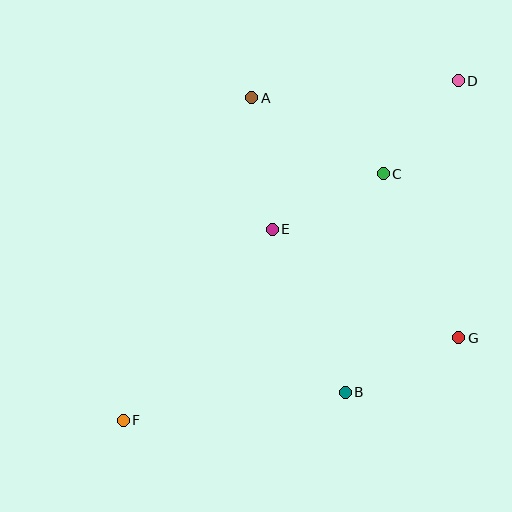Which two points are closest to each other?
Points C and D are closest to each other.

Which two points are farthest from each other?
Points D and F are farthest from each other.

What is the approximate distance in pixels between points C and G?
The distance between C and G is approximately 181 pixels.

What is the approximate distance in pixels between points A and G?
The distance between A and G is approximately 317 pixels.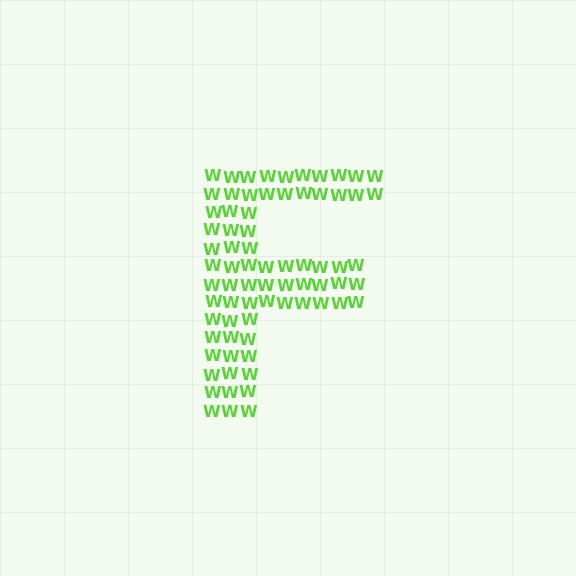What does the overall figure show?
The overall figure shows the letter F.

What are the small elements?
The small elements are letter W's.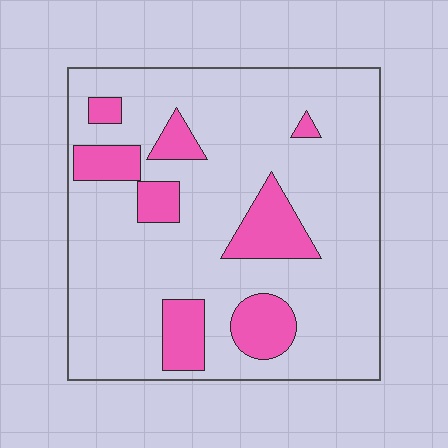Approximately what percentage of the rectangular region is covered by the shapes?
Approximately 20%.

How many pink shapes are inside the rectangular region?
8.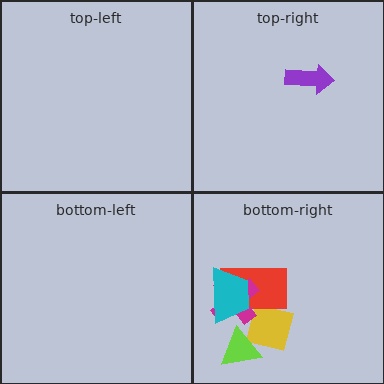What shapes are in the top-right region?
The purple arrow.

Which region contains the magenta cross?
The bottom-right region.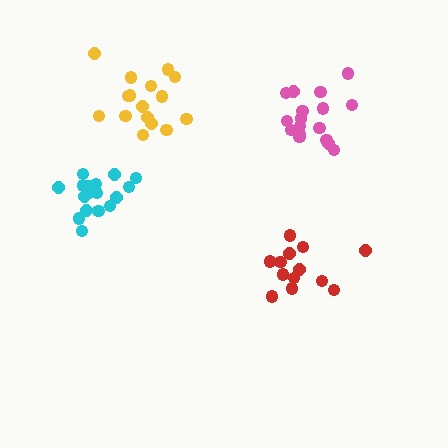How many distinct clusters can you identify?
There are 4 distinct clusters.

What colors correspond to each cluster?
The clusters are colored: cyan, pink, yellow, red.